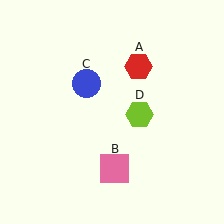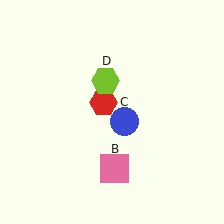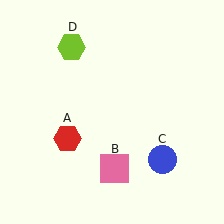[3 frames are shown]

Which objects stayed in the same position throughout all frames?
Pink square (object B) remained stationary.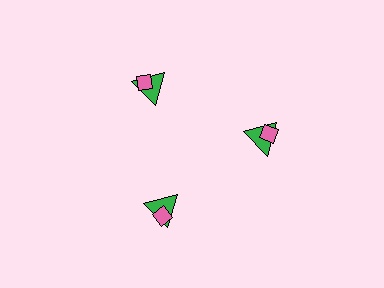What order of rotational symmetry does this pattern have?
This pattern has 3-fold rotational symmetry.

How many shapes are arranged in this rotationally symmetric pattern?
There are 6 shapes, arranged in 3 groups of 2.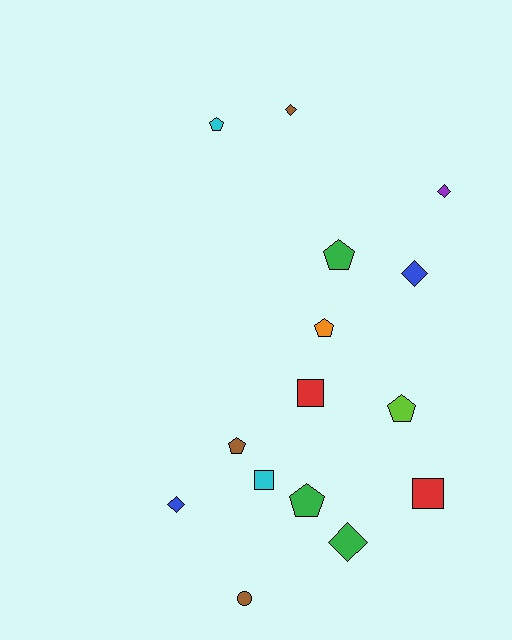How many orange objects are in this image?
There is 1 orange object.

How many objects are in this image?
There are 15 objects.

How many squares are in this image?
There are 3 squares.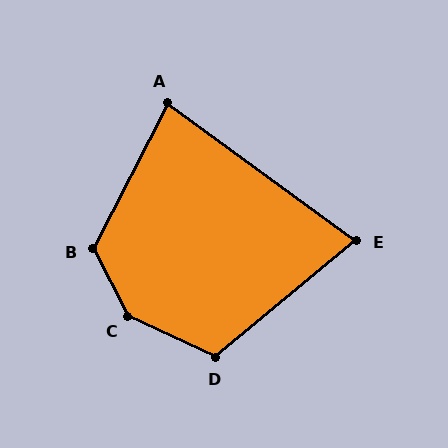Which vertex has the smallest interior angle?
E, at approximately 76 degrees.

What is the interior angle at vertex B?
Approximately 125 degrees (obtuse).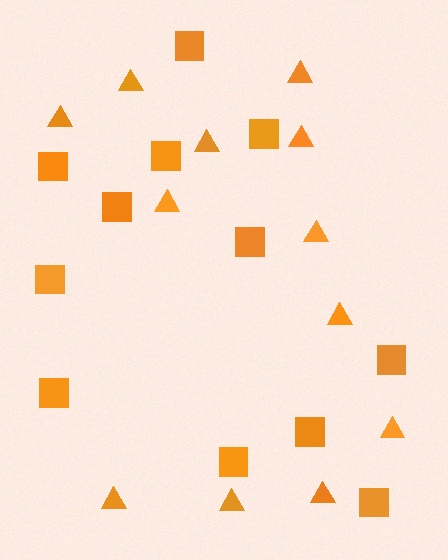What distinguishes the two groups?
There are 2 groups: one group of triangles (12) and one group of squares (12).